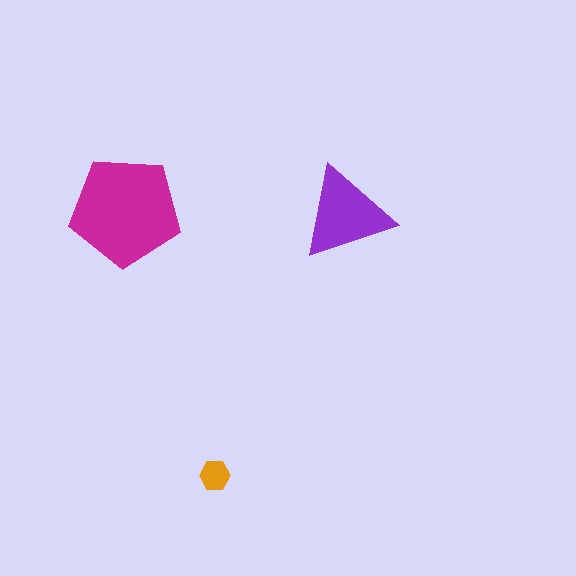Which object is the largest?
The magenta pentagon.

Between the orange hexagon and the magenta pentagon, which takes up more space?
The magenta pentagon.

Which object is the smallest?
The orange hexagon.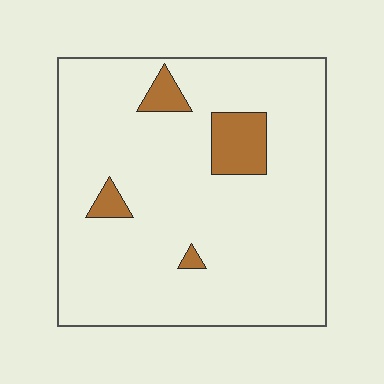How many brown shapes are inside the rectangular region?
4.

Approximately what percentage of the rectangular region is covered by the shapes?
Approximately 10%.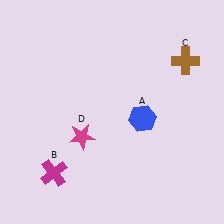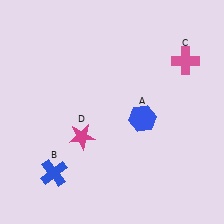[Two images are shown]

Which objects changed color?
B changed from magenta to blue. C changed from brown to pink.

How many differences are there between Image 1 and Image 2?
There are 2 differences between the two images.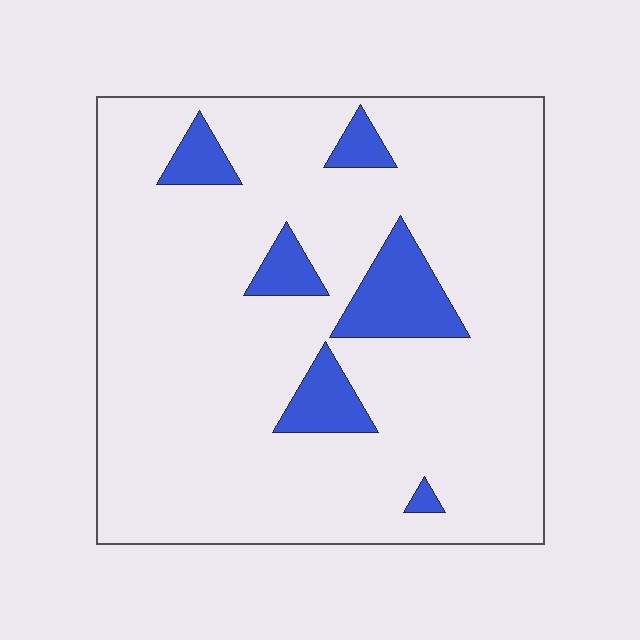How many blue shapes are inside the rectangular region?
6.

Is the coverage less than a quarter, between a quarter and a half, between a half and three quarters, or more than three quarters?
Less than a quarter.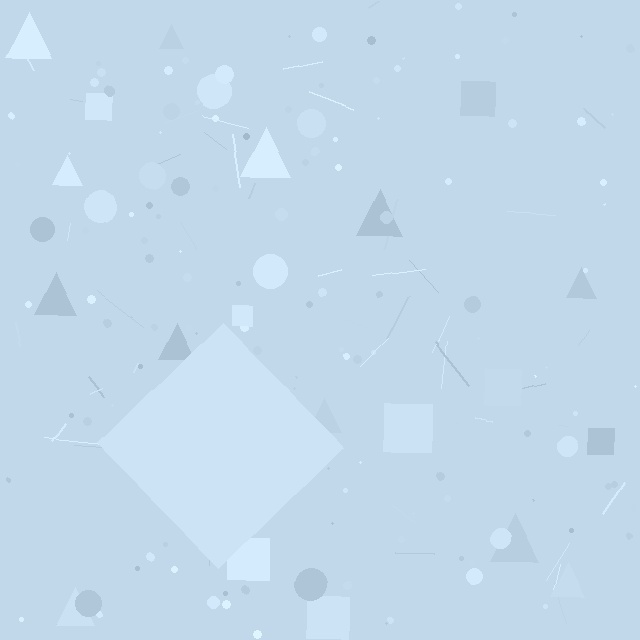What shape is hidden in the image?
A diamond is hidden in the image.